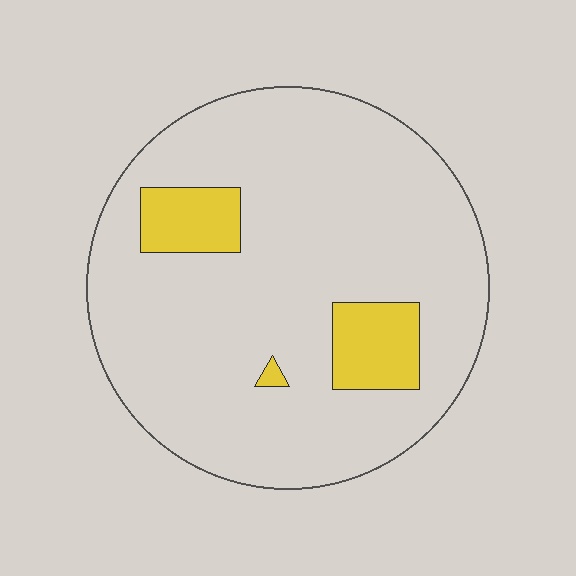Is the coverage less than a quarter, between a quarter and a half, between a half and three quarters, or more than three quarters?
Less than a quarter.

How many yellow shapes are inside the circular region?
3.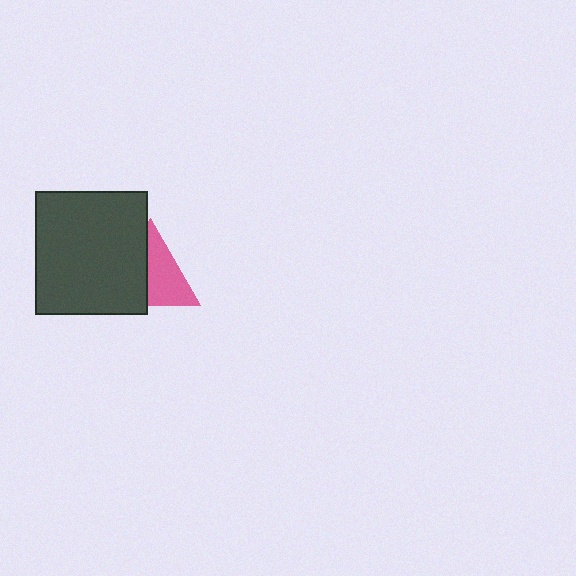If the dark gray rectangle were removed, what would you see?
You would see the complete pink triangle.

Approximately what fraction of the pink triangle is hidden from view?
Roughly 45% of the pink triangle is hidden behind the dark gray rectangle.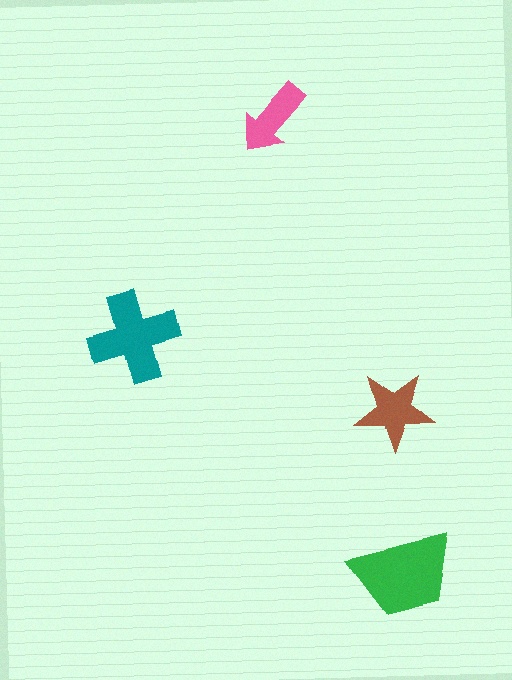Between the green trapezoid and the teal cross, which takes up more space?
The green trapezoid.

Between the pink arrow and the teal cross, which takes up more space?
The teal cross.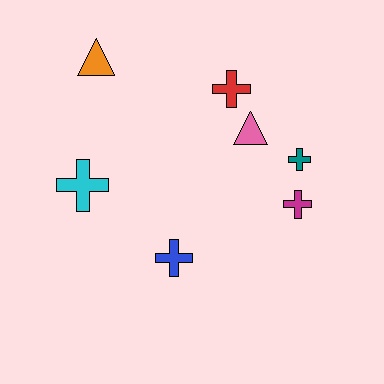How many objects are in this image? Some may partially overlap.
There are 7 objects.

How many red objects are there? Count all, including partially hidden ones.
There is 1 red object.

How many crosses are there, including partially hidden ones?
There are 5 crosses.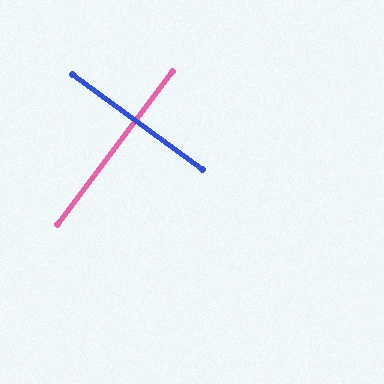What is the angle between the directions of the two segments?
Approximately 89 degrees.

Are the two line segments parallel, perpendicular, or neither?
Perpendicular — they meet at approximately 89°.